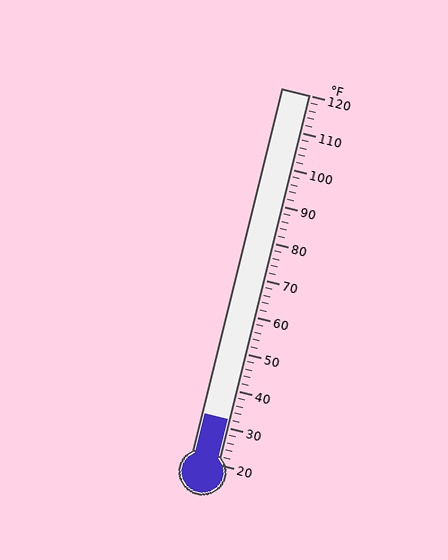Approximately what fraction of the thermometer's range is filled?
The thermometer is filled to approximately 10% of its range.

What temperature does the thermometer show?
The thermometer shows approximately 32°F.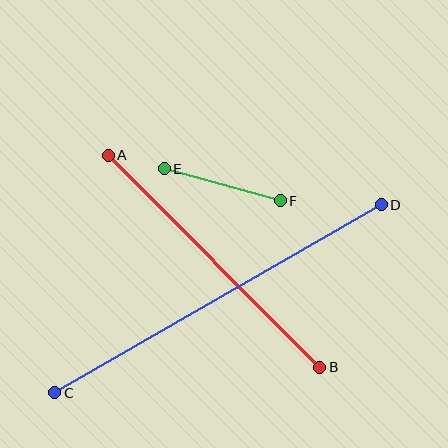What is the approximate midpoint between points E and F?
The midpoint is at approximately (222, 185) pixels.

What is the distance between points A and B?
The distance is approximately 300 pixels.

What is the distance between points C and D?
The distance is approximately 377 pixels.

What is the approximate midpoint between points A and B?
The midpoint is at approximately (214, 261) pixels.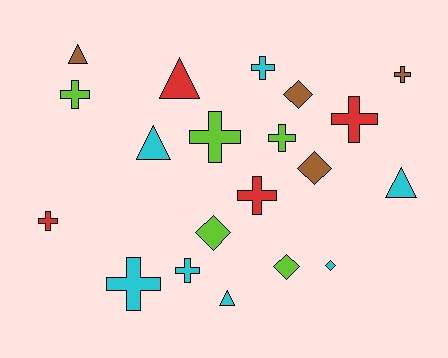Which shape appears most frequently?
Cross, with 10 objects.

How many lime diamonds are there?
There are 2 lime diamonds.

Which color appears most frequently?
Cyan, with 7 objects.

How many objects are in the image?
There are 20 objects.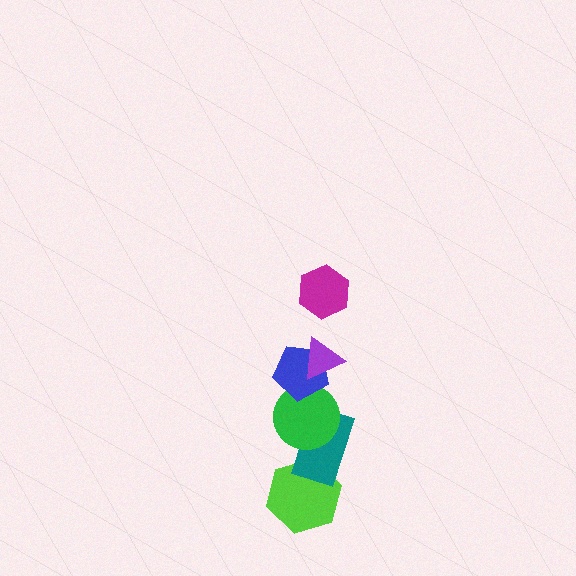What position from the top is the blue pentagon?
The blue pentagon is 3rd from the top.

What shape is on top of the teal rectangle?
The green circle is on top of the teal rectangle.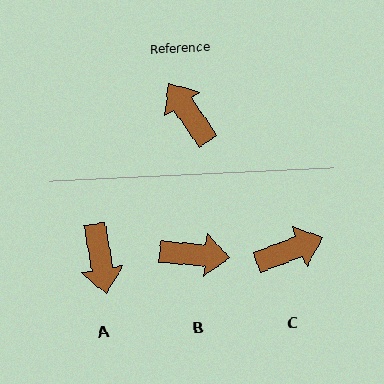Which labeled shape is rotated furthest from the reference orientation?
A, about 155 degrees away.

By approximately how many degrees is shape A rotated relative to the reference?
Approximately 155 degrees counter-clockwise.